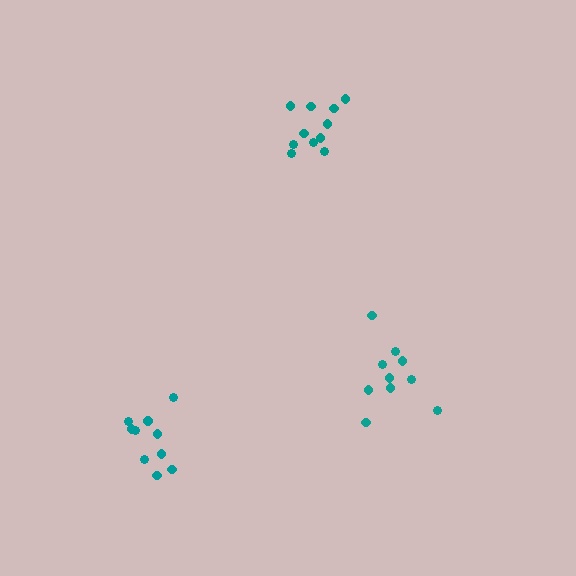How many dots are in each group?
Group 1: 11 dots, Group 2: 10 dots, Group 3: 10 dots (31 total).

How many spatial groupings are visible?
There are 3 spatial groupings.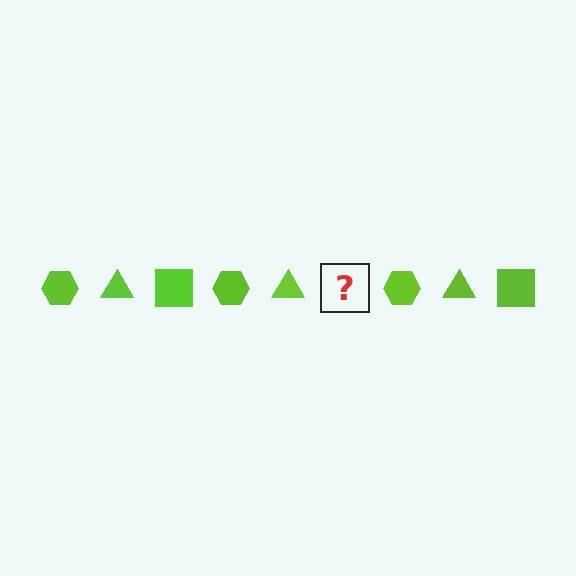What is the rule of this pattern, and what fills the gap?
The rule is that the pattern cycles through hexagon, triangle, square shapes in lime. The gap should be filled with a lime square.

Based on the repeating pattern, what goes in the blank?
The blank should be a lime square.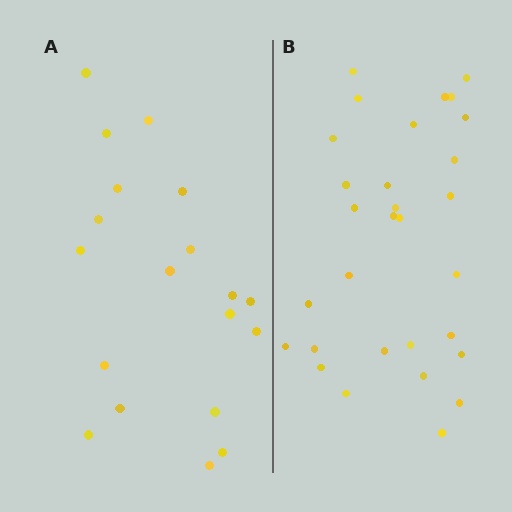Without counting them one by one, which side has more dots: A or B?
Region B (the right region) has more dots.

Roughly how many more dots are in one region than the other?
Region B has roughly 12 or so more dots than region A.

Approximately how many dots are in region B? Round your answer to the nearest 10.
About 30 dots.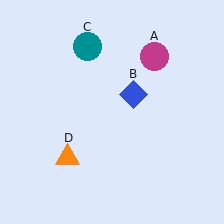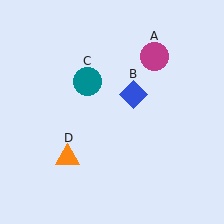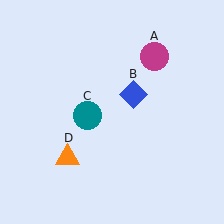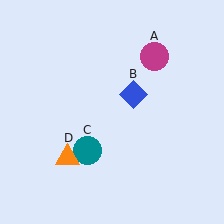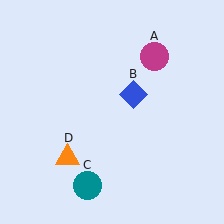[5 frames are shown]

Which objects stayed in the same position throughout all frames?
Magenta circle (object A) and blue diamond (object B) and orange triangle (object D) remained stationary.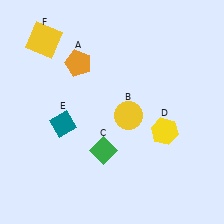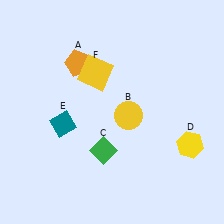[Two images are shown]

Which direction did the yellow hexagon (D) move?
The yellow hexagon (D) moved right.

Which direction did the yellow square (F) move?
The yellow square (F) moved right.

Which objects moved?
The objects that moved are: the yellow hexagon (D), the yellow square (F).